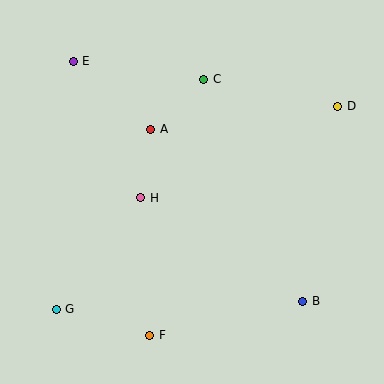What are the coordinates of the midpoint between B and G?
The midpoint between B and G is at (180, 305).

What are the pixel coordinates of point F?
Point F is at (150, 335).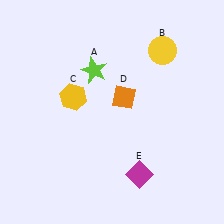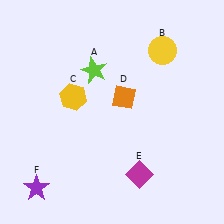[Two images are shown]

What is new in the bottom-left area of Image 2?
A purple star (F) was added in the bottom-left area of Image 2.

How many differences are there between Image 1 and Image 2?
There is 1 difference between the two images.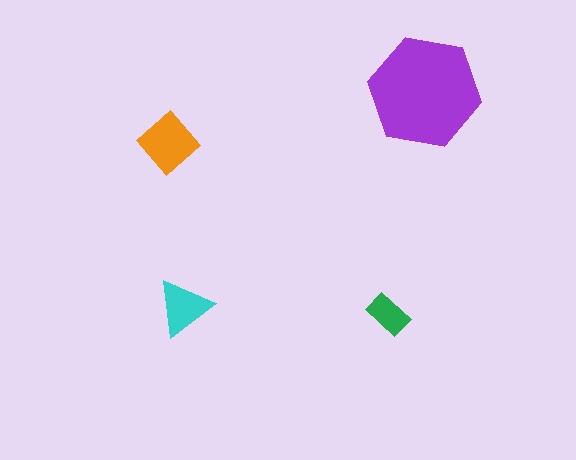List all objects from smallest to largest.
The green rectangle, the cyan triangle, the orange diamond, the purple hexagon.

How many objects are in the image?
There are 4 objects in the image.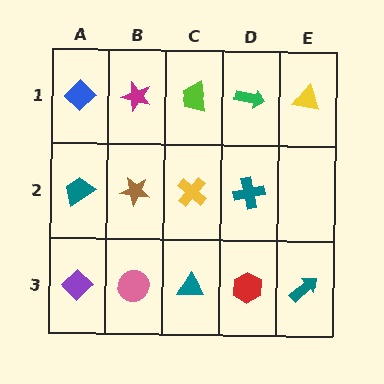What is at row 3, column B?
A pink circle.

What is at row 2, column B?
A brown star.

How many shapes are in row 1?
5 shapes.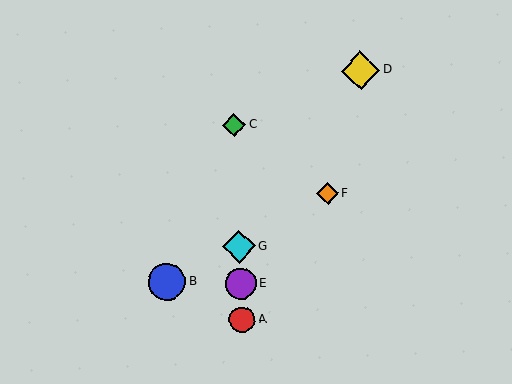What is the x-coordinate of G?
Object G is at x≈239.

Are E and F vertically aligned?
No, E is at x≈241 and F is at x≈328.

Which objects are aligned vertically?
Objects A, C, E, G are aligned vertically.